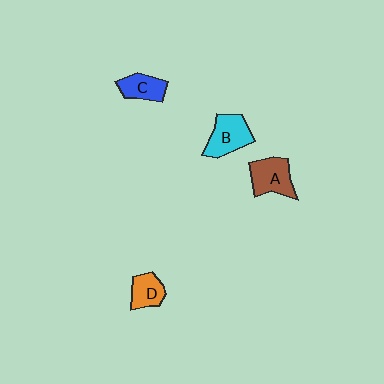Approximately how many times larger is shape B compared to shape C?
Approximately 1.4 times.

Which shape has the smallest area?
Shape D (orange).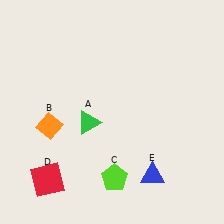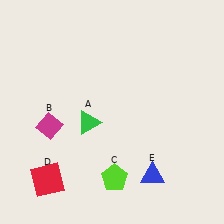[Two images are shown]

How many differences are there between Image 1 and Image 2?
There is 1 difference between the two images.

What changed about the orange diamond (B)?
In Image 1, B is orange. In Image 2, it changed to magenta.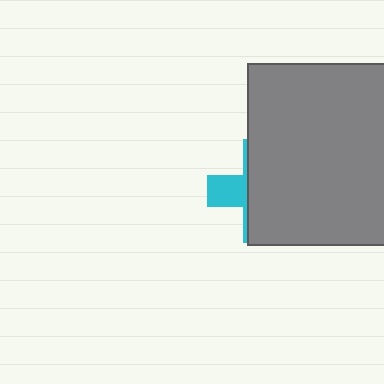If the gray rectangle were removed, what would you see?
You would see the complete cyan cross.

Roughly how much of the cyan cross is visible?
A small part of it is visible (roughly 28%).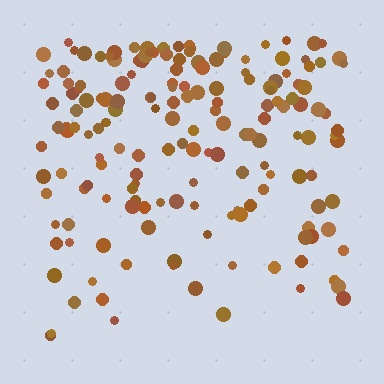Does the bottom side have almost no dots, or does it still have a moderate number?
Still a moderate number, just noticeably fewer than the top.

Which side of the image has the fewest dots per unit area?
The bottom.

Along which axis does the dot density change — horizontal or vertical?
Vertical.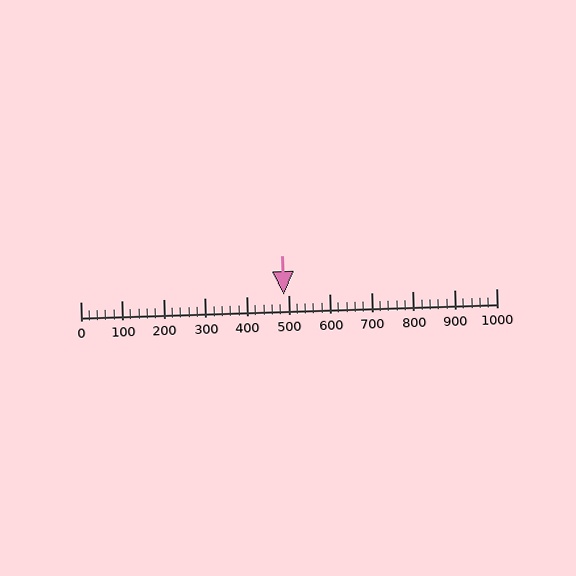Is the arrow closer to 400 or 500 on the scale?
The arrow is closer to 500.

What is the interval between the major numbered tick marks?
The major tick marks are spaced 100 units apart.